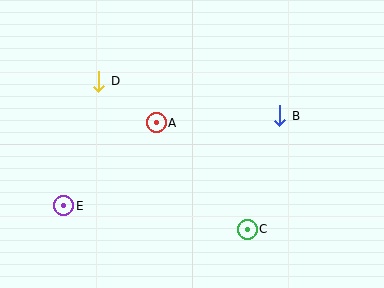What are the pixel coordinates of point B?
Point B is at (280, 116).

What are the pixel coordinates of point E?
Point E is at (64, 206).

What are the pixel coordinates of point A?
Point A is at (156, 123).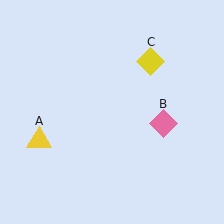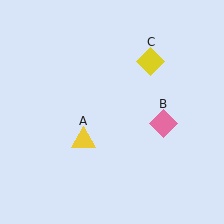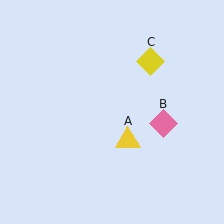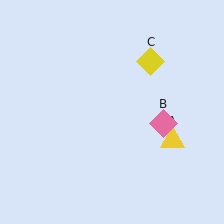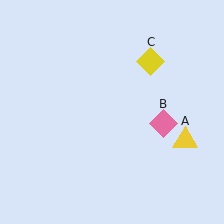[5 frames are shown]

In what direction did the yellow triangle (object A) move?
The yellow triangle (object A) moved right.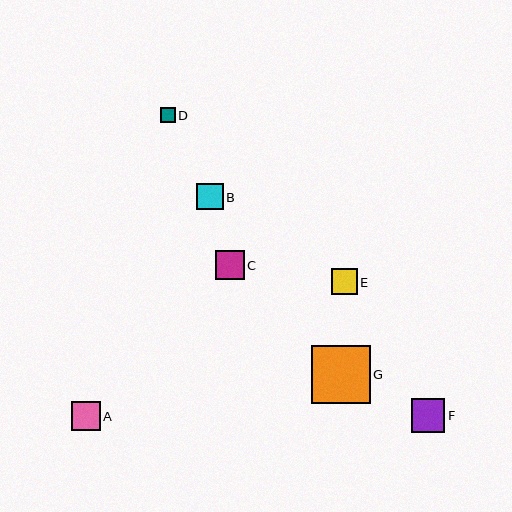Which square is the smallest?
Square D is the smallest with a size of approximately 15 pixels.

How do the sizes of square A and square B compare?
Square A and square B are approximately the same size.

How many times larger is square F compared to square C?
Square F is approximately 1.1 times the size of square C.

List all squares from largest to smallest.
From largest to smallest: G, F, C, A, B, E, D.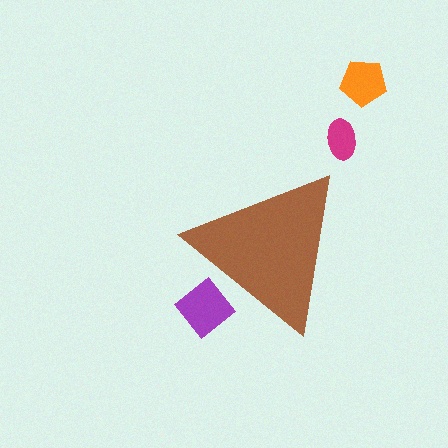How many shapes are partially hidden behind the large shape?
1 shape is partially hidden.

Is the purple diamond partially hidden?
Yes, the purple diamond is partially hidden behind the brown triangle.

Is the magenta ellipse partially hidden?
No, the magenta ellipse is fully visible.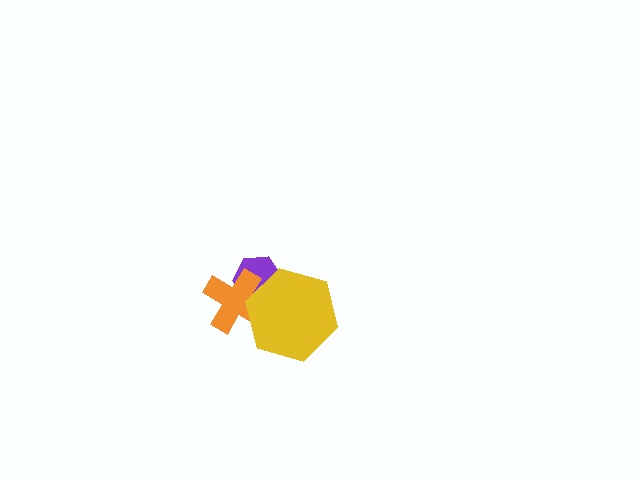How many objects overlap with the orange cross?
2 objects overlap with the orange cross.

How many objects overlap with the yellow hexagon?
2 objects overlap with the yellow hexagon.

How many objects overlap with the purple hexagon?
2 objects overlap with the purple hexagon.